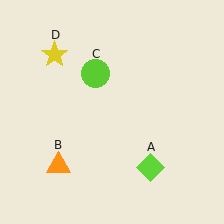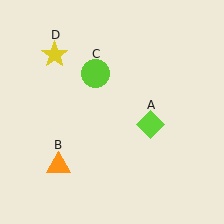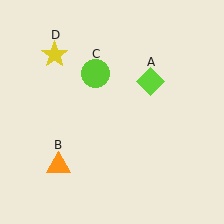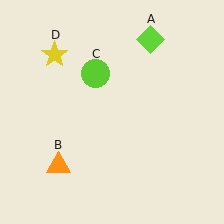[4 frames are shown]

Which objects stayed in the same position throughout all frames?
Orange triangle (object B) and lime circle (object C) and yellow star (object D) remained stationary.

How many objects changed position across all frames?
1 object changed position: lime diamond (object A).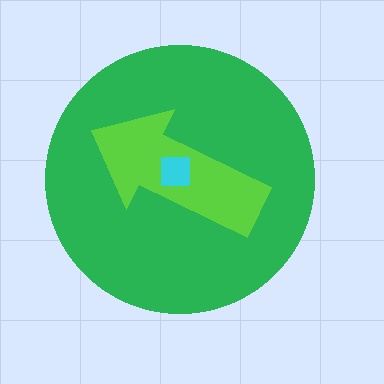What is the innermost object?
The cyan square.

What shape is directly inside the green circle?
The lime arrow.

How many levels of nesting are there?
3.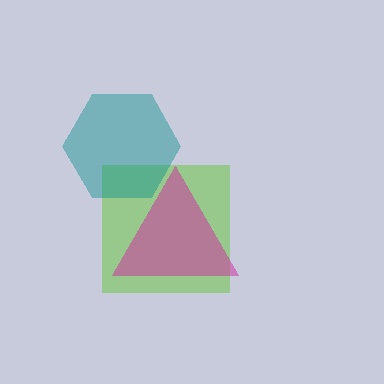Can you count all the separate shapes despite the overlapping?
Yes, there are 3 separate shapes.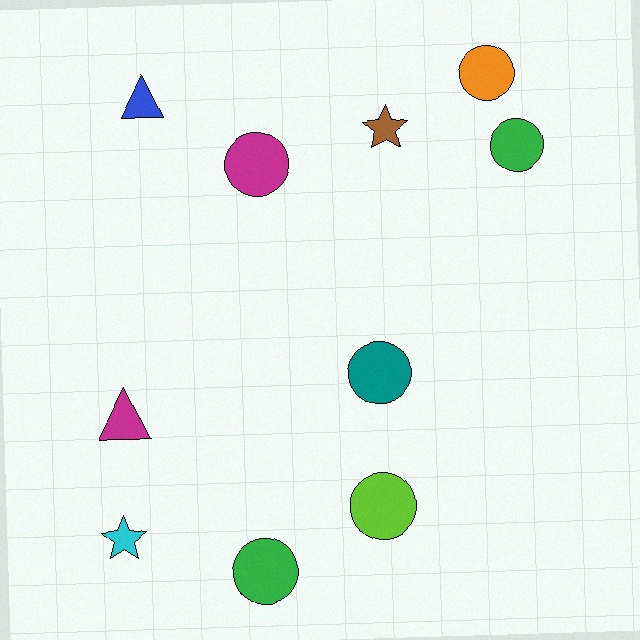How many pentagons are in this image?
There are no pentagons.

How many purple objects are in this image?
There are no purple objects.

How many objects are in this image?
There are 10 objects.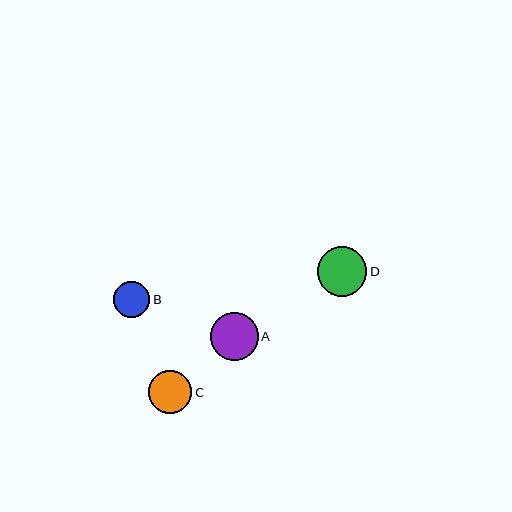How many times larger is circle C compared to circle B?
Circle C is approximately 1.2 times the size of circle B.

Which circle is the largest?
Circle D is the largest with a size of approximately 49 pixels.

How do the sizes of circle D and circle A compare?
Circle D and circle A are approximately the same size.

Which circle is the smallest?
Circle B is the smallest with a size of approximately 37 pixels.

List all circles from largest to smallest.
From largest to smallest: D, A, C, B.